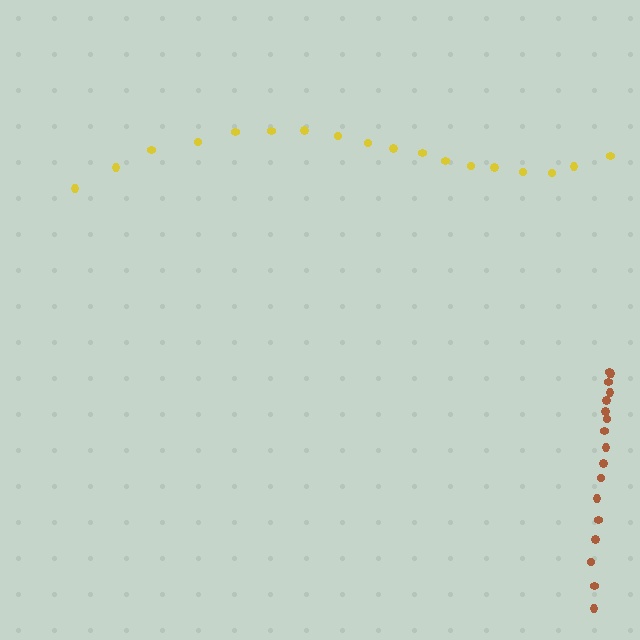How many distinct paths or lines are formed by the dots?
There are 2 distinct paths.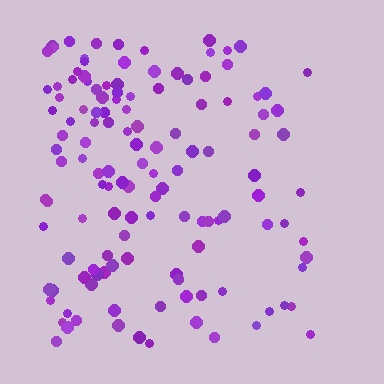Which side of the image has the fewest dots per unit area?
The right.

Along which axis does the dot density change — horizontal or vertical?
Horizontal.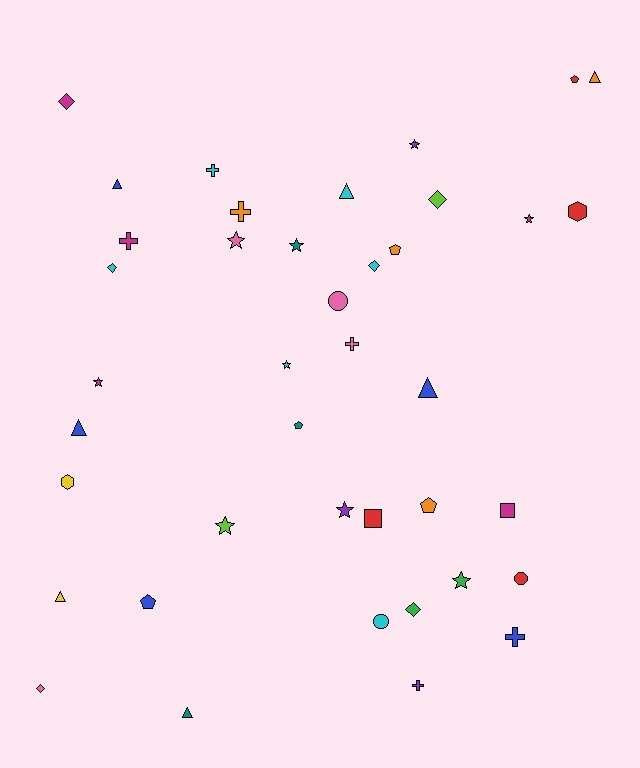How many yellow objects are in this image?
There are 2 yellow objects.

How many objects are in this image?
There are 40 objects.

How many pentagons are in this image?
There are 5 pentagons.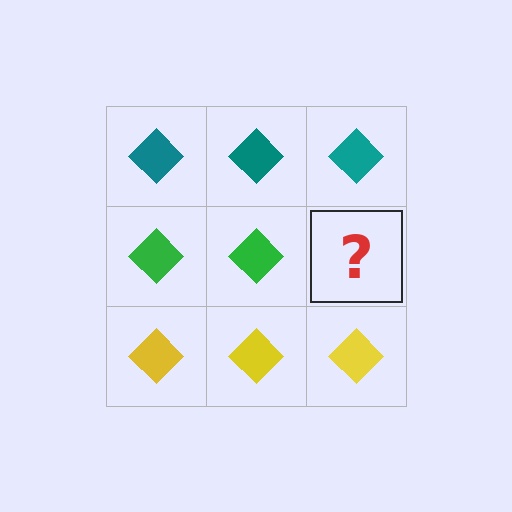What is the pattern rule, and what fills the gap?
The rule is that each row has a consistent color. The gap should be filled with a green diamond.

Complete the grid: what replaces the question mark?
The question mark should be replaced with a green diamond.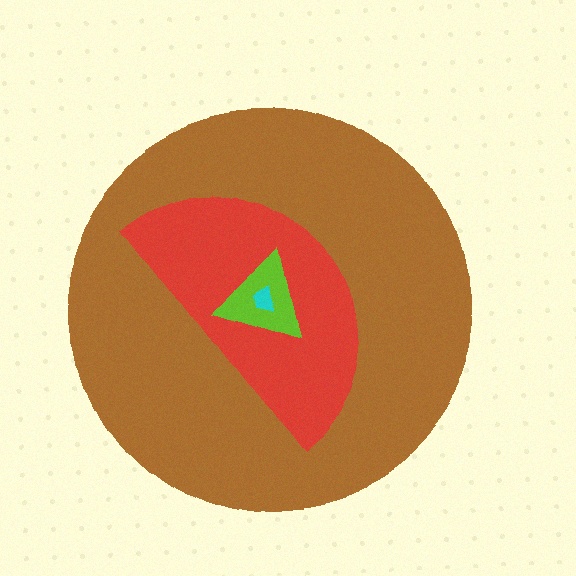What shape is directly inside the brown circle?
The red semicircle.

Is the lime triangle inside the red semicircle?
Yes.